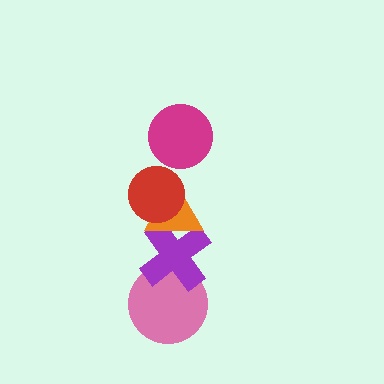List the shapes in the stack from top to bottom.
From top to bottom: the magenta circle, the red circle, the orange triangle, the purple cross, the pink circle.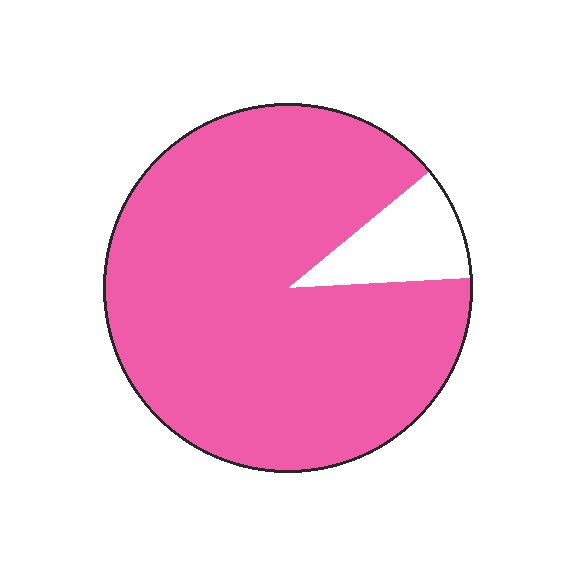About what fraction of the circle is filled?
About nine tenths (9/10).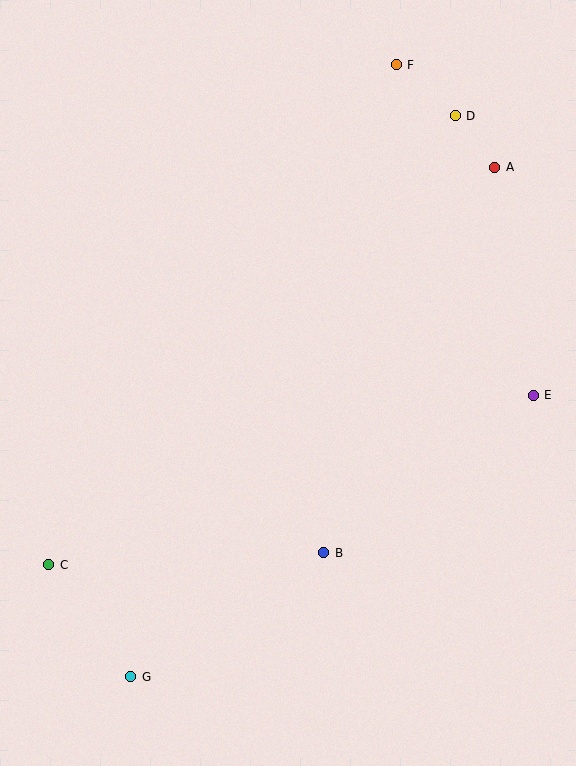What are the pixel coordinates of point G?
Point G is at (131, 677).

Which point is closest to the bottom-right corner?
Point B is closest to the bottom-right corner.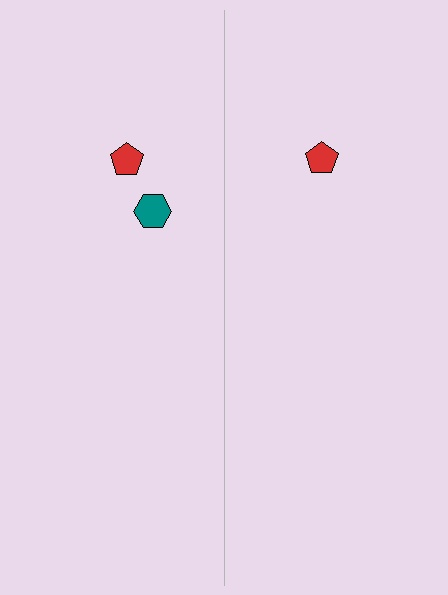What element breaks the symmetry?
A teal hexagon is missing from the right side.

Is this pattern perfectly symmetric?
No, the pattern is not perfectly symmetric. A teal hexagon is missing from the right side.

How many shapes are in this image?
There are 3 shapes in this image.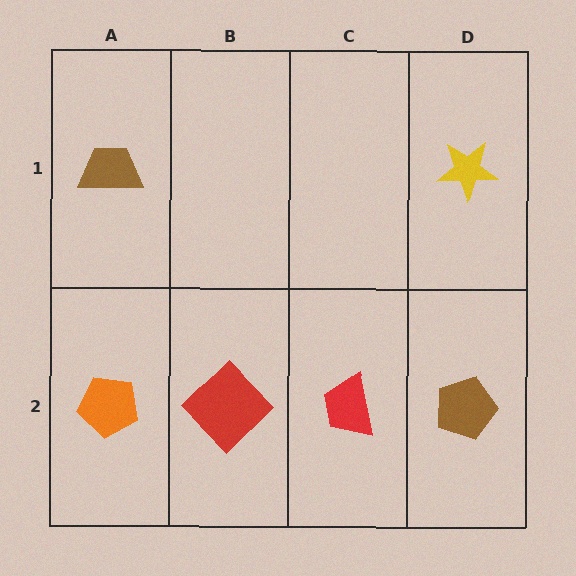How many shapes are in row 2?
4 shapes.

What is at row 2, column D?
A brown pentagon.